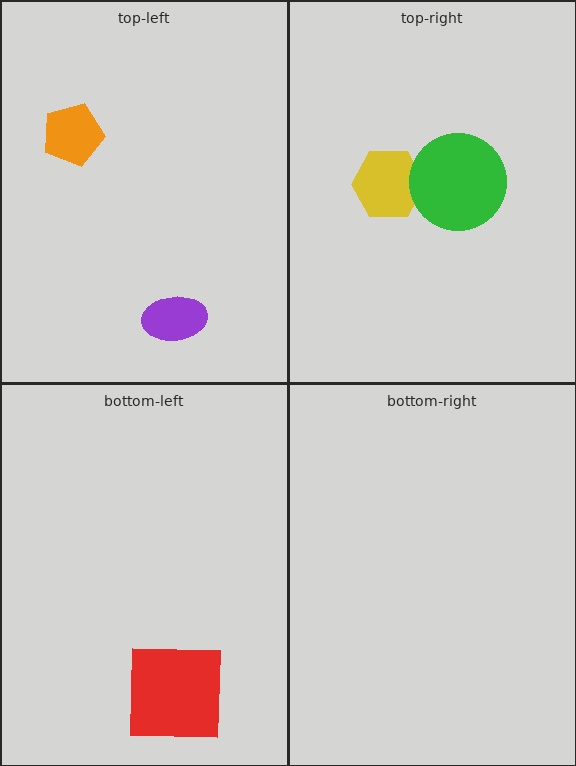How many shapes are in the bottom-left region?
1.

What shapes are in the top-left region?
The purple ellipse, the orange pentagon.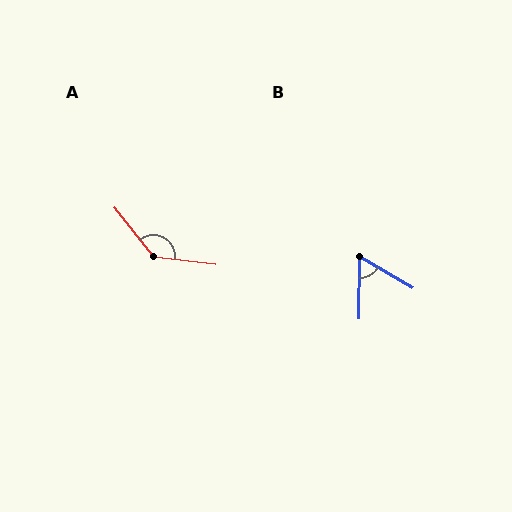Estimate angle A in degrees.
Approximately 135 degrees.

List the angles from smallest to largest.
B (61°), A (135°).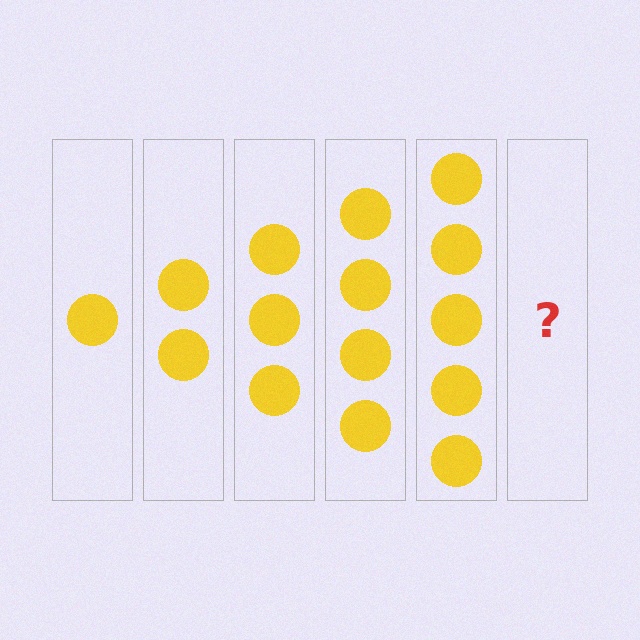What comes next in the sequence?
The next element should be 6 circles.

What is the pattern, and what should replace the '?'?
The pattern is that each step adds one more circle. The '?' should be 6 circles.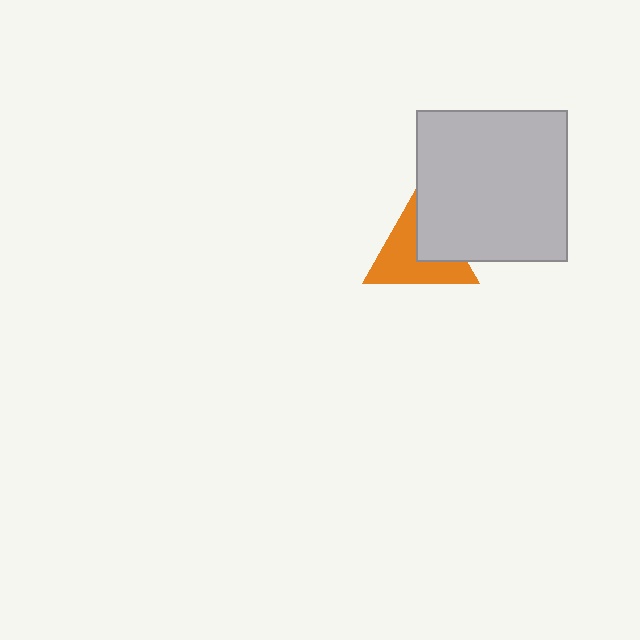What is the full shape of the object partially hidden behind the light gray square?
The partially hidden object is an orange triangle.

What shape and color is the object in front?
The object in front is a light gray square.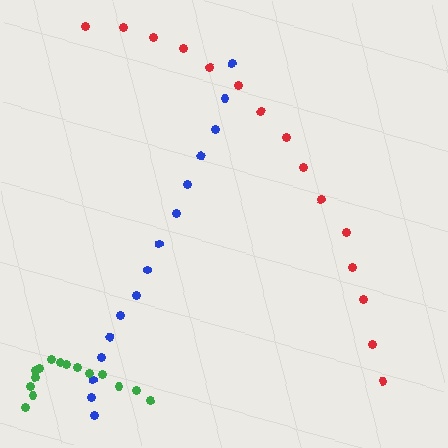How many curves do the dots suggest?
There are 3 distinct paths.